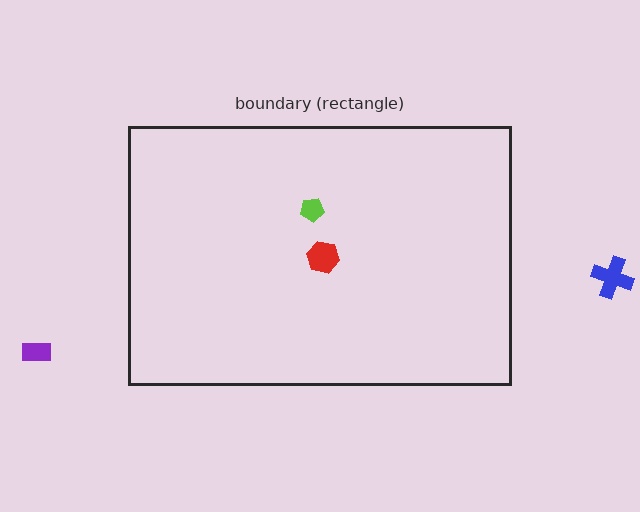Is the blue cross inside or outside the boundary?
Outside.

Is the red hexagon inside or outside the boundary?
Inside.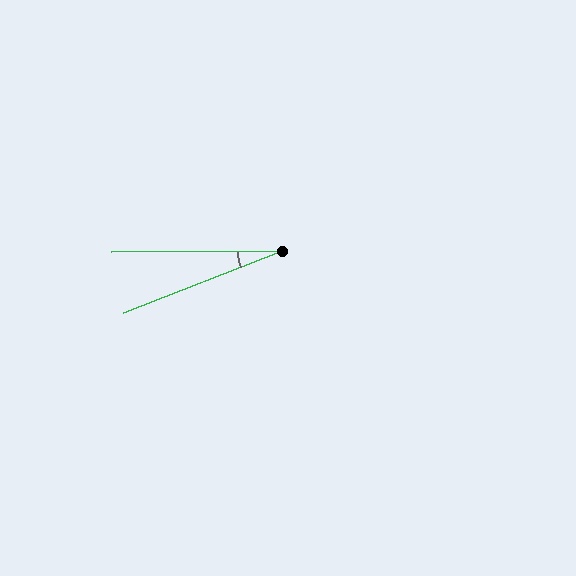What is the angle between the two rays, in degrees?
Approximately 21 degrees.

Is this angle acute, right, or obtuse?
It is acute.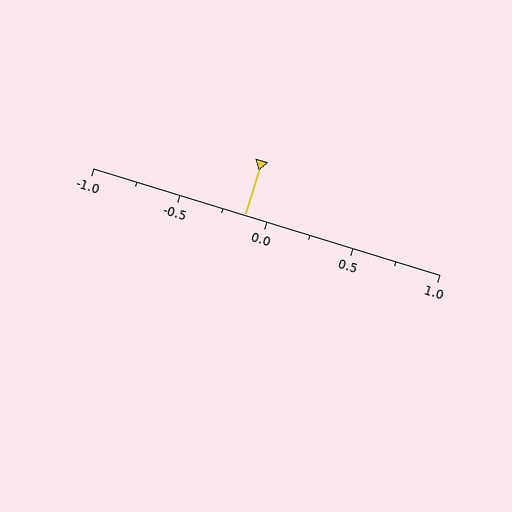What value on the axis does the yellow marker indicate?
The marker indicates approximately -0.12.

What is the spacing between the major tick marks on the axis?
The major ticks are spaced 0.5 apart.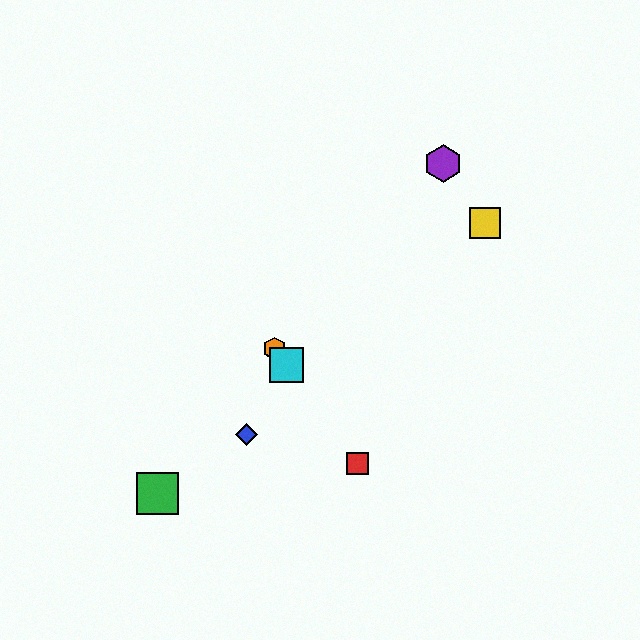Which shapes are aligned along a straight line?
The red square, the orange hexagon, the cyan square are aligned along a straight line.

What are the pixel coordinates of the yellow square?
The yellow square is at (485, 223).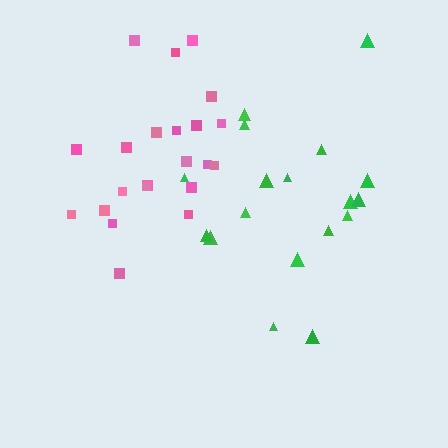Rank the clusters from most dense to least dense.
pink, green.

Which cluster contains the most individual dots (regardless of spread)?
Pink (22).